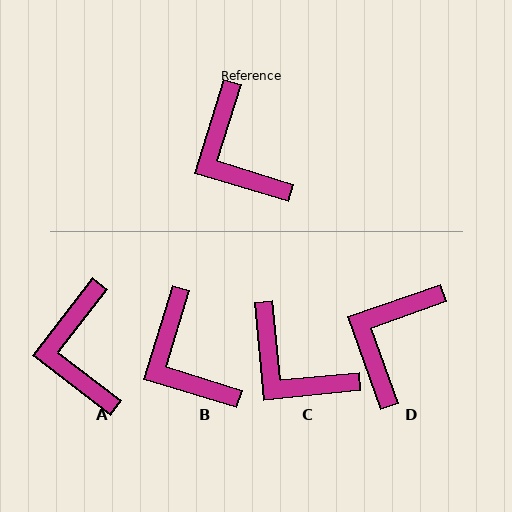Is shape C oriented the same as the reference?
No, it is off by about 23 degrees.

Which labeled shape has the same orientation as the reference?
B.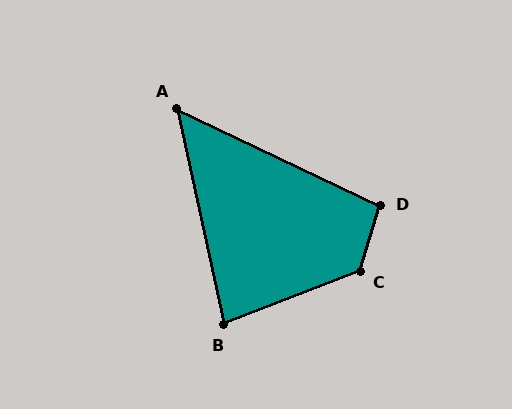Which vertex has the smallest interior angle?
A, at approximately 52 degrees.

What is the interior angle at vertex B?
Approximately 81 degrees (acute).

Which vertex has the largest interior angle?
C, at approximately 128 degrees.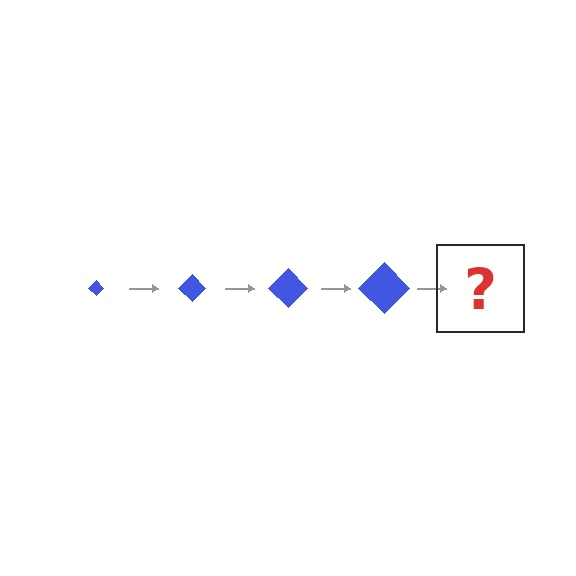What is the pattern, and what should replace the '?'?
The pattern is that the diamond gets progressively larger each step. The '?' should be a blue diamond, larger than the previous one.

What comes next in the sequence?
The next element should be a blue diamond, larger than the previous one.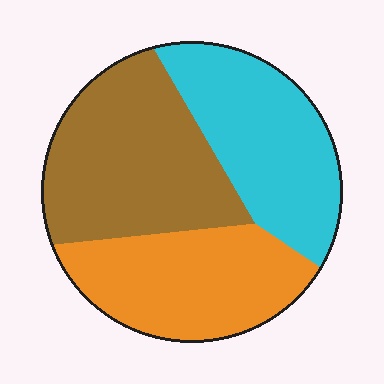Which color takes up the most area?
Brown, at roughly 35%.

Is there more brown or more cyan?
Brown.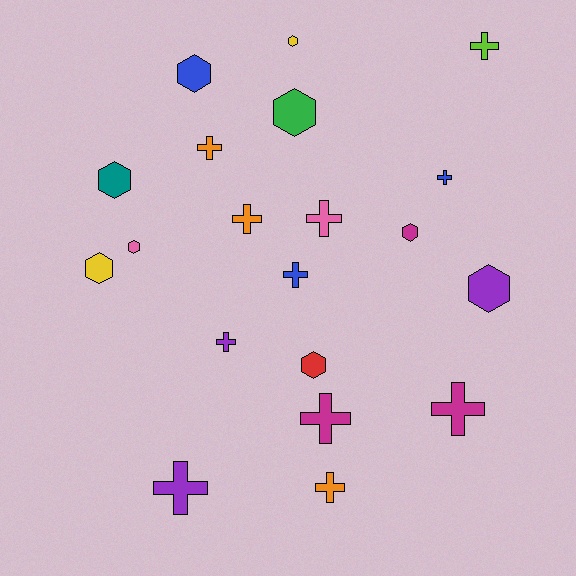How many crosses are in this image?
There are 11 crosses.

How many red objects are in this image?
There is 1 red object.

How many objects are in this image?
There are 20 objects.